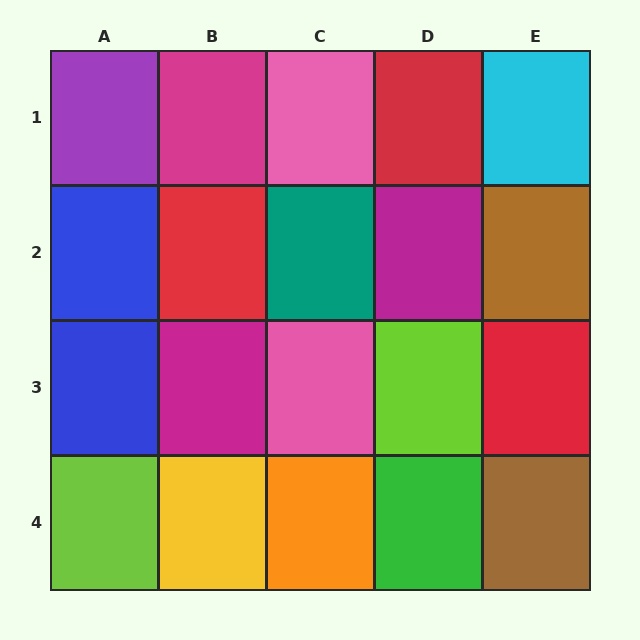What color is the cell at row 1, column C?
Pink.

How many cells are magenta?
3 cells are magenta.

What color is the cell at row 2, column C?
Teal.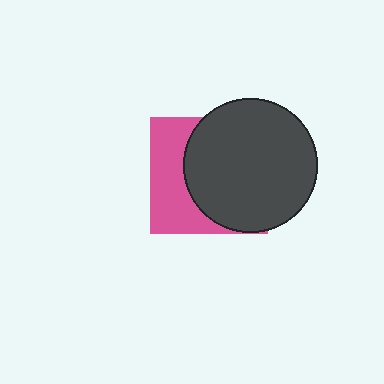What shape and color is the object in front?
The object in front is a dark gray circle.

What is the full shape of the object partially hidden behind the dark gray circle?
The partially hidden object is a pink square.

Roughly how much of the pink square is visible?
A small part of it is visible (roughly 38%).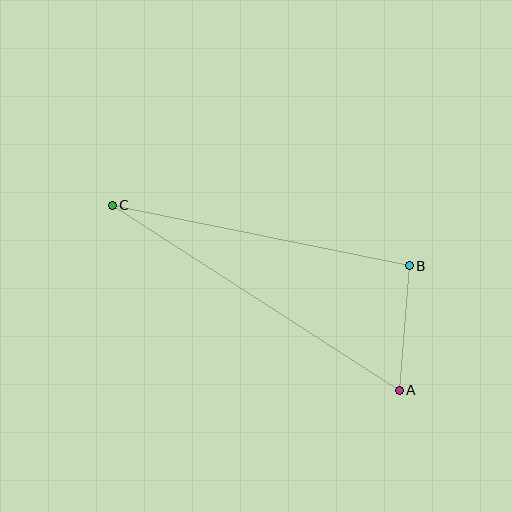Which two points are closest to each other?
Points A and B are closest to each other.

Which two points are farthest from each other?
Points A and C are farthest from each other.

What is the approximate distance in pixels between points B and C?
The distance between B and C is approximately 303 pixels.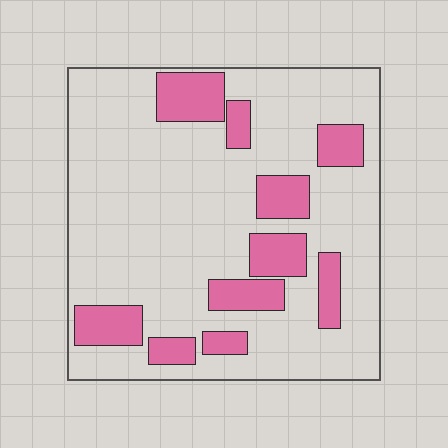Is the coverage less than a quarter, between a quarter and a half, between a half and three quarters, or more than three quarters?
Less than a quarter.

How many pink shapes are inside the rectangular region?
10.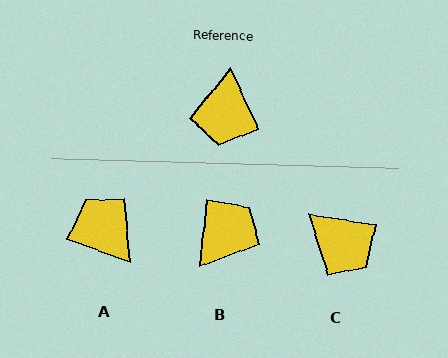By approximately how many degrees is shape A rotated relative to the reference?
Approximately 136 degrees clockwise.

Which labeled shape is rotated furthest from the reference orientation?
B, about 148 degrees away.